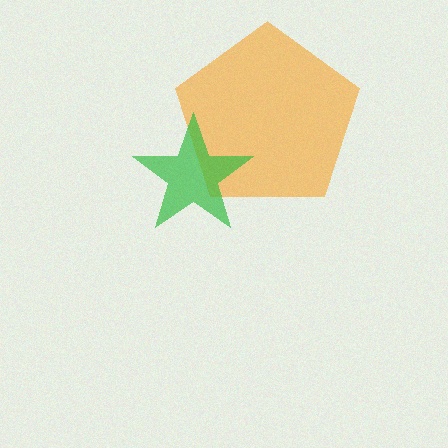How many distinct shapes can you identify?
There are 2 distinct shapes: an orange pentagon, a green star.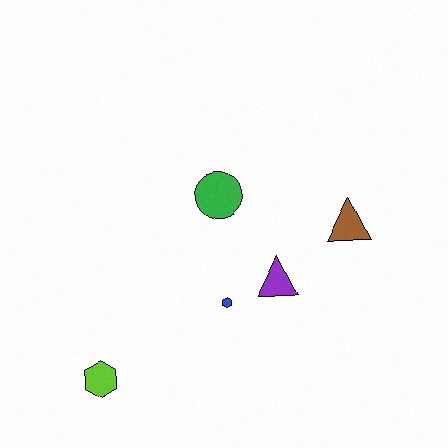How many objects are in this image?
There are 5 objects.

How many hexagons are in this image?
There are 2 hexagons.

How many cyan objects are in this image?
There are no cyan objects.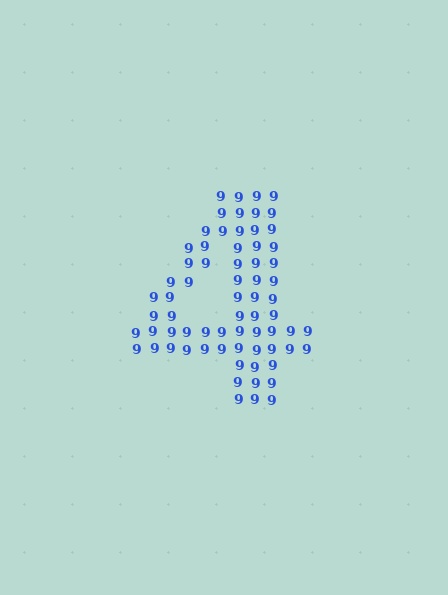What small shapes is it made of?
It is made of small digit 9's.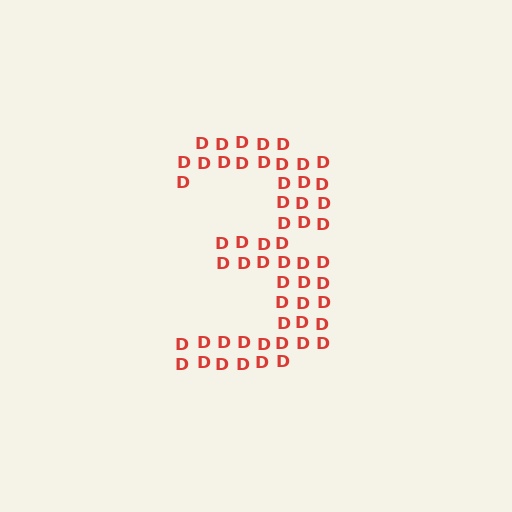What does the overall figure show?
The overall figure shows the digit 3.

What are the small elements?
The small elements are letter D's.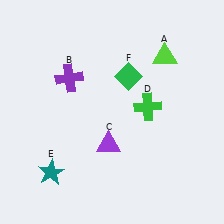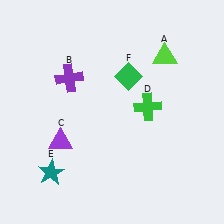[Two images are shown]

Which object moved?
The purple triangle (C) moved left.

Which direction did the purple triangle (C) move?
The purple triangle (C) moved left.